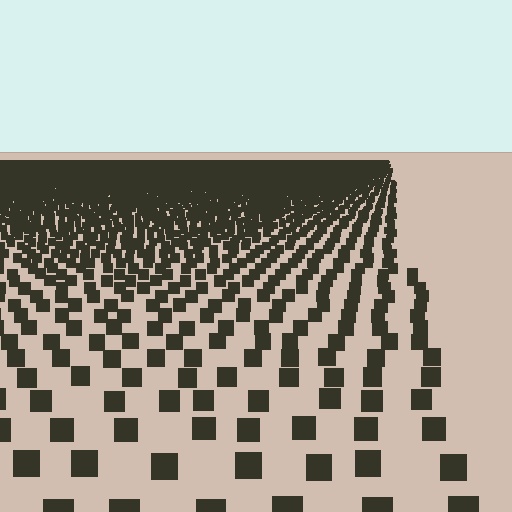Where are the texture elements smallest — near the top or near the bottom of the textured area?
Near the top.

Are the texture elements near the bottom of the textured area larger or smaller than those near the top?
Larger. Near the bottom, elements are closer to the viewer and appear at a bigger on-screen size.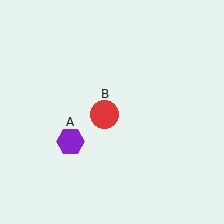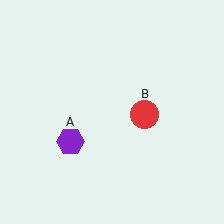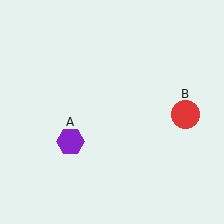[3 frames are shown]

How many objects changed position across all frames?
1 object changed position: red circle (object B).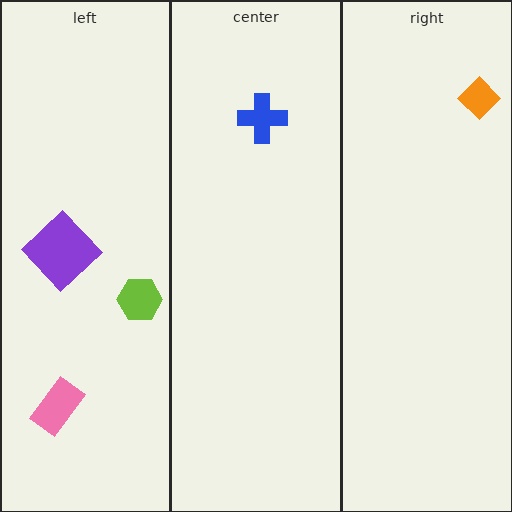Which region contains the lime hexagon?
The left region.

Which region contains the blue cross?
The center region.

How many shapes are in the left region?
3.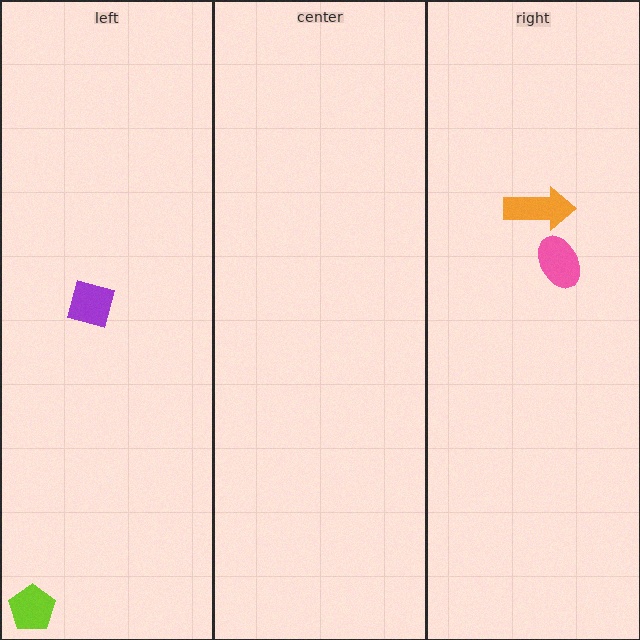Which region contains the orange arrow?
The right region.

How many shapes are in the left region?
2.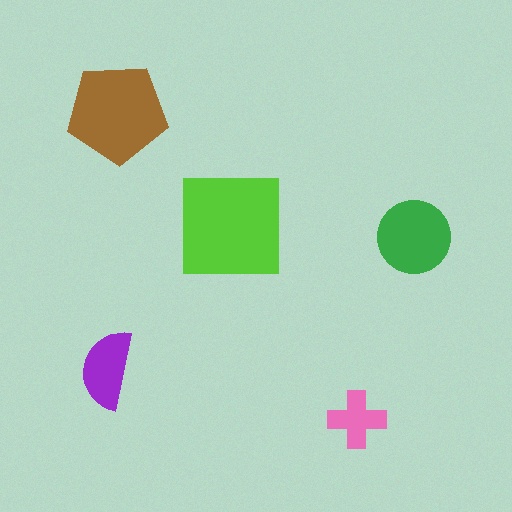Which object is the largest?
The lime square.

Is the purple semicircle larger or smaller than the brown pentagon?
Smaller.